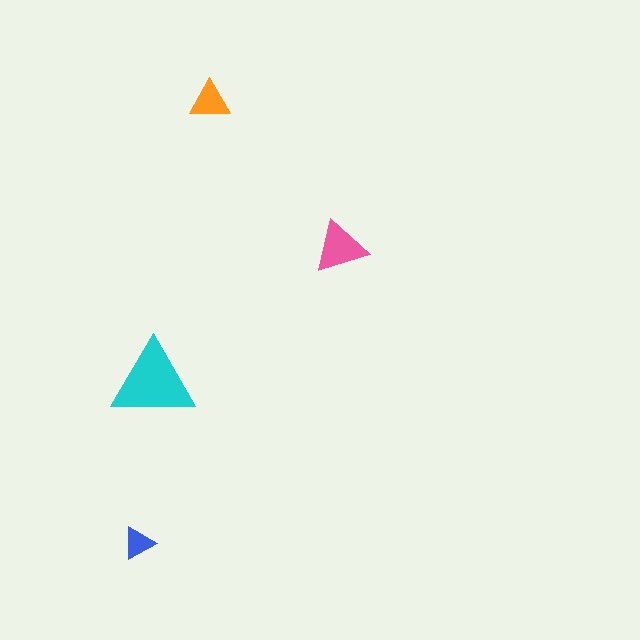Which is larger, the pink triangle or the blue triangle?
The pink one.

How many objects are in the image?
There are 4 objects in the image.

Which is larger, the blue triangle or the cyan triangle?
The cyan one.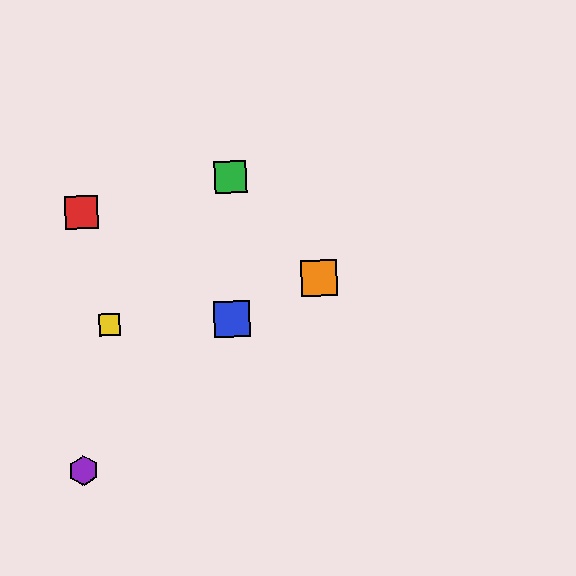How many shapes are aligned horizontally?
2 shapes (the blue square, the yellow square) are aligned horizontally.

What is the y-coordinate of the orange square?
The orange square is at y≈278.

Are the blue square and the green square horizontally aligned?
No, the blue square is at y≈319 and the green square is at y≈177.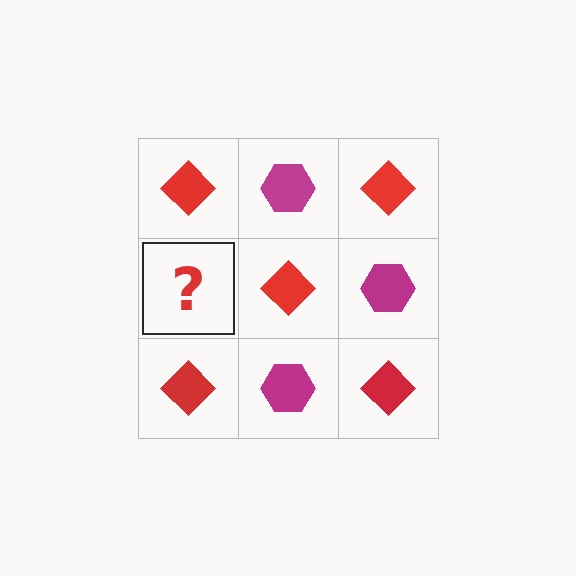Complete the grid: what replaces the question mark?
The question mark should be replaced with a magenta hexagon.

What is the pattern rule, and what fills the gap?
The rule is that it alternates red diamond and magenta hexagon in a checkerboard pattern. The gap should be filled with a magenta hexagon.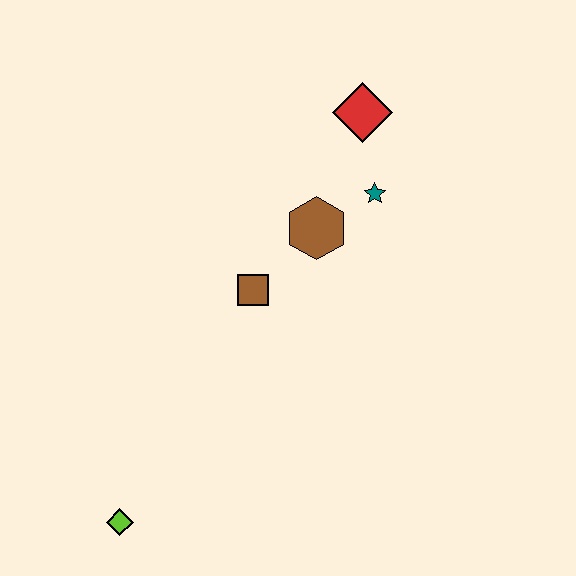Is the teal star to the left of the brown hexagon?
No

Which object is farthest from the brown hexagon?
The lime diamond is farthest from the brown hexagon.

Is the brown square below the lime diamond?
No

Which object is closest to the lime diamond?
The brown square is closest to the lime diamond.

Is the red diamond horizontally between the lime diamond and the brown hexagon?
No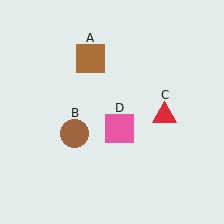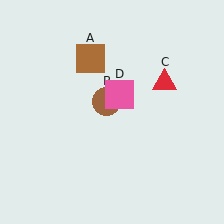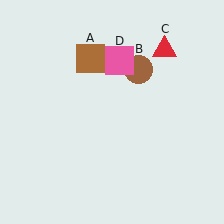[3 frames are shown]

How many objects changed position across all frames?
3 objects changed position: brown circle (object B), red triangle (object C), pink square (object D).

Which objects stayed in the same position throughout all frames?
Brown square (object A) remained stationary.